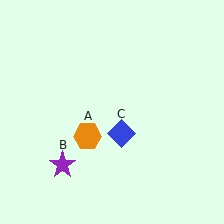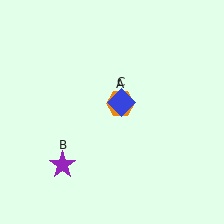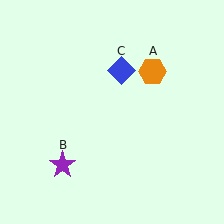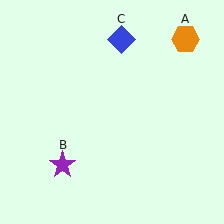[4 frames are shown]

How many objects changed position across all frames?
2 objects changed position: orange hexagon (object A), blue diamond (object C).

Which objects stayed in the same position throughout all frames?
Purple star (object B) remained stationary.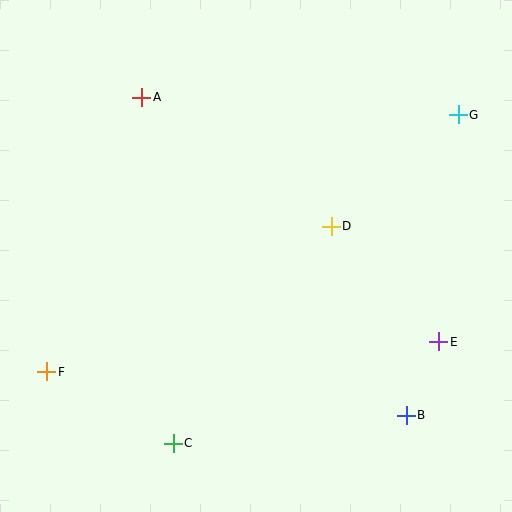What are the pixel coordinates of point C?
Point C is at (173, 443).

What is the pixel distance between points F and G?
The distance between F and G is 485 pixels.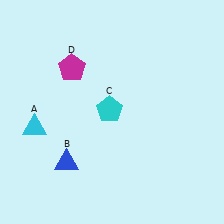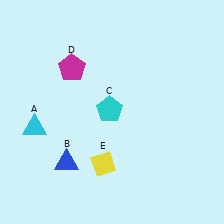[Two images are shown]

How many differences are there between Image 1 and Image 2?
There is 1 difference between the two images.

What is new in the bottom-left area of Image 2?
A yellow diamond (E) was added in the bottom-left area of Image 2.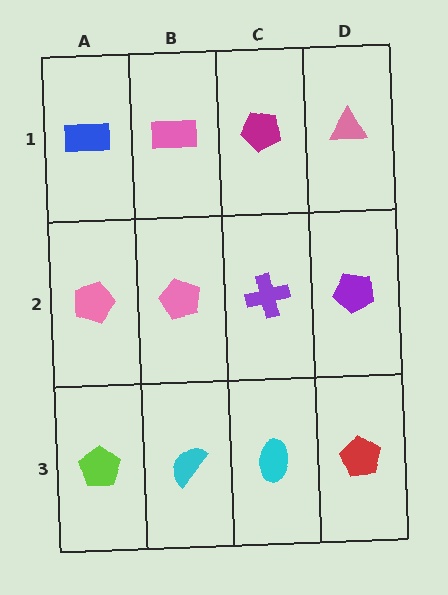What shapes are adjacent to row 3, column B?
A pink pentagon (row 2, column B), a lime pentagon (row 3, column A), a cyan ellipse (row 3, column C).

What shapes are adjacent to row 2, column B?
A pink rectangle (row 1, column B), a cyan semicircle (row 3, column B), a pink pentagon (row 2, column A), a purple cross (row 2, column C).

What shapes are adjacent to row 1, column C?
A purple cross (row 2, column C), a pink rectangle (row 1, column B), a pink triangle (row 1, column D).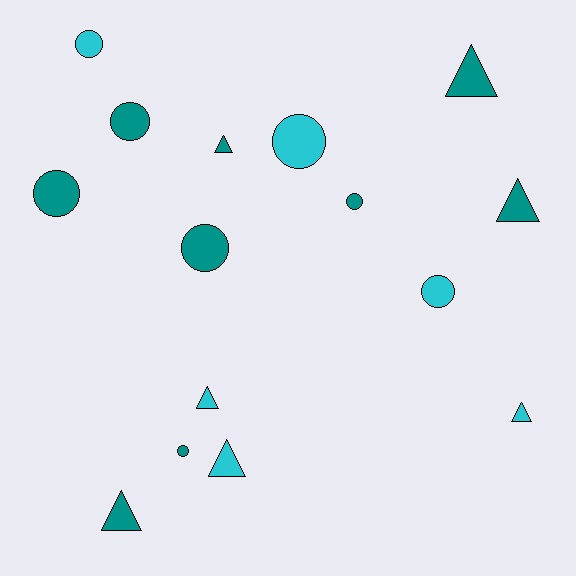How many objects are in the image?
There are 15 objects.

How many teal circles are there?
There are 5 teal circles.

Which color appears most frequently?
Teal, with 9 objects.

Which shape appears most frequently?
Circle, with 8 objects.